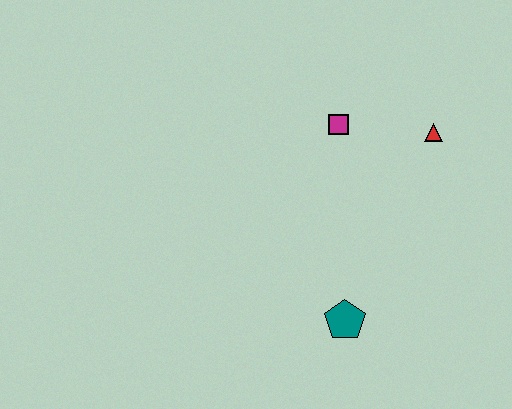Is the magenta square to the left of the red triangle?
Yes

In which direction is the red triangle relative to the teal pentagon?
The red triangle is above the teal pentagon.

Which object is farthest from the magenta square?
The teal pentagon is farthest from the magenta square.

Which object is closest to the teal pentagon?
The magenta square is closest to the teal pentagon.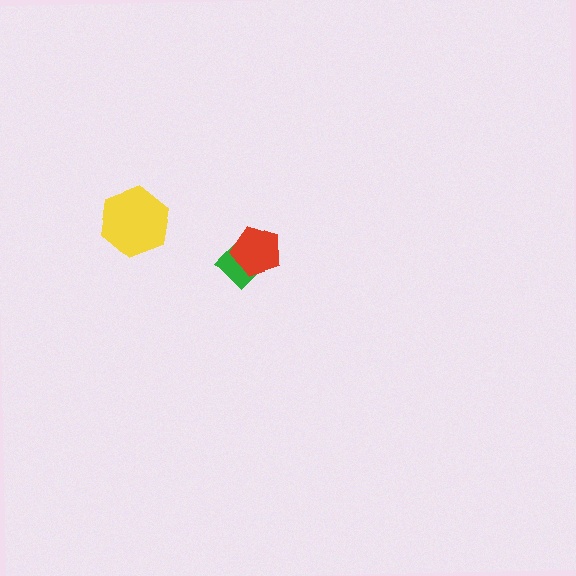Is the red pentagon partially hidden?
No, no other shape covers it.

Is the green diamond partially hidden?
Yes, it is partially covered by another shape.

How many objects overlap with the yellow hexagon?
0 objects overlap with the yellow hexagon.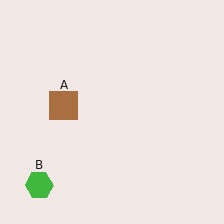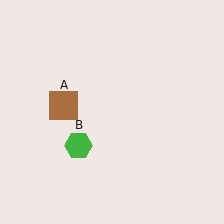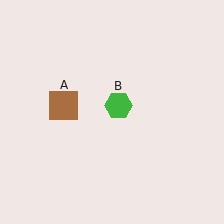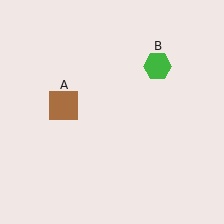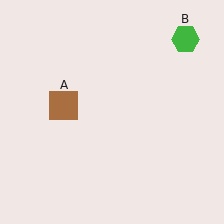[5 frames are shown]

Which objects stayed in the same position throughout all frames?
Brown square (object A) remained stationary.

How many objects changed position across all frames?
1 object changed position: green hexagon (object B).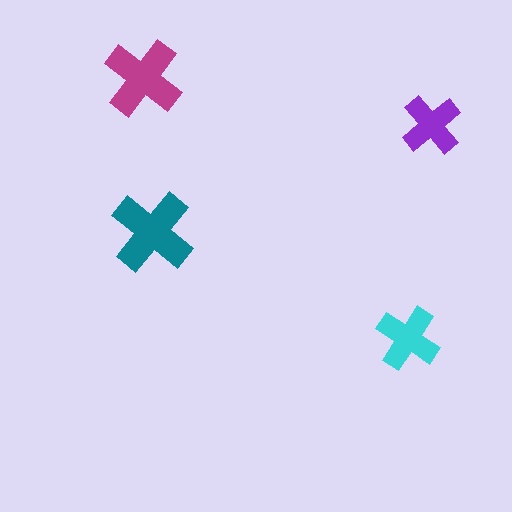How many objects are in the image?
There are 4 objects in the image.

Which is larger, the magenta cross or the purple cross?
The magenta one.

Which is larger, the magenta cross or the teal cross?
The teal one.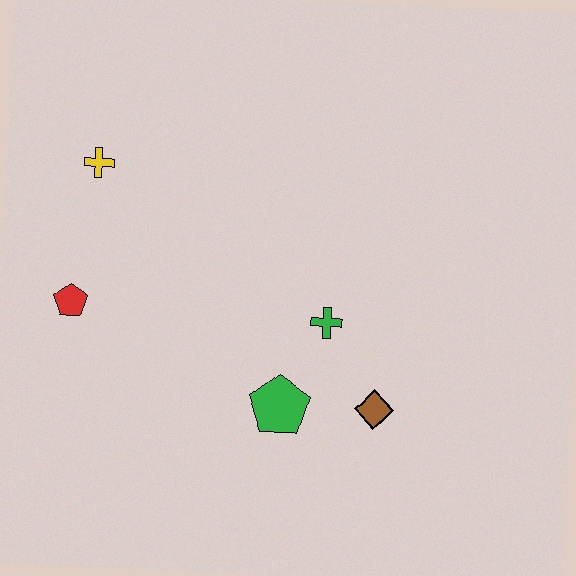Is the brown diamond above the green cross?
No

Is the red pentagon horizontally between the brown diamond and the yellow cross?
No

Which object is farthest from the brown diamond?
The yellow cross is farthest from the brown diamond.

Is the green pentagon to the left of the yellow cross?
No